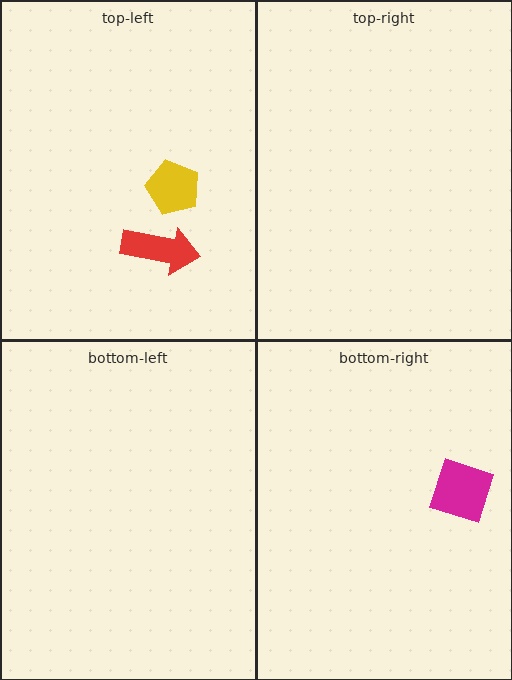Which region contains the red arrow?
The top-left region.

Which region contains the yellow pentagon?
The top-left region.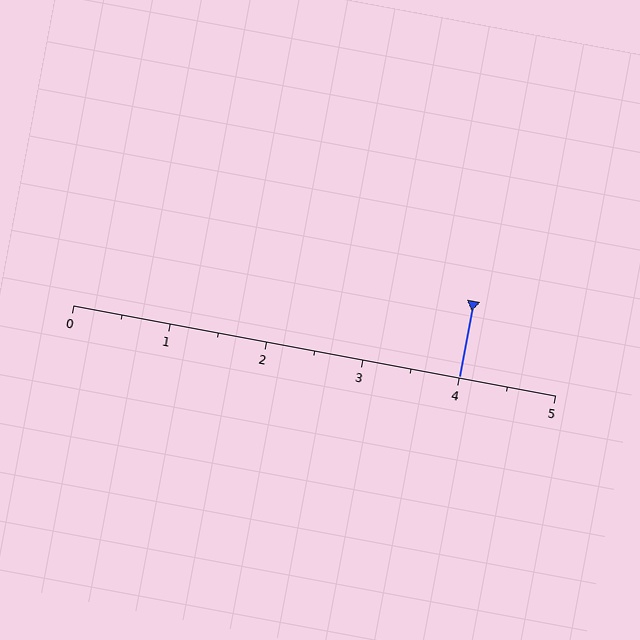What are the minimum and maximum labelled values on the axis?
The axis runs from 0 to 5.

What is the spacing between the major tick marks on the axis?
The major ticks are spaced 1 apart.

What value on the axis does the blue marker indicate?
The marker indicates approximately 4.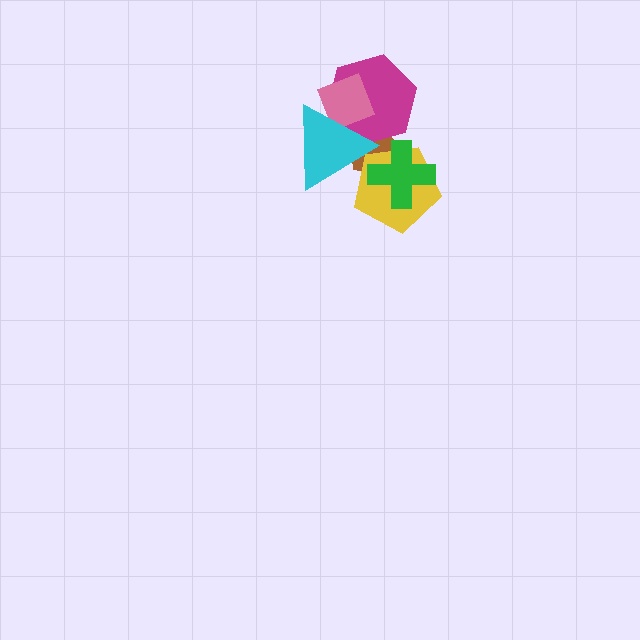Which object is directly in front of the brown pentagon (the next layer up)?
The magenta hexagon is directly in front of the brown pentagon.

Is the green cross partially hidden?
No, no other shape covers it.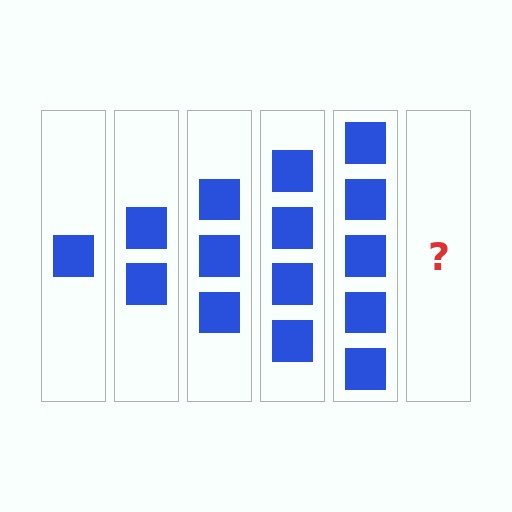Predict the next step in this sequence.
The next step is 6 squares.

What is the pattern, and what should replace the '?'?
The pattern is that each step adds one more square. The '?' should be 6 squares.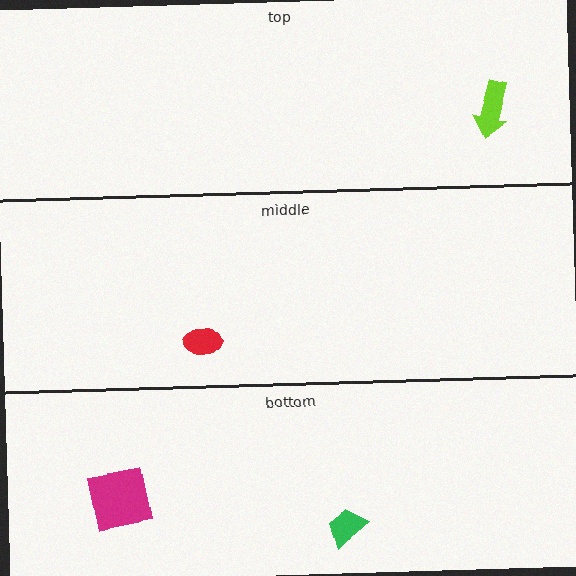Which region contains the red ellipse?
The middle region.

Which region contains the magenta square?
The bottom region.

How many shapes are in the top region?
1.